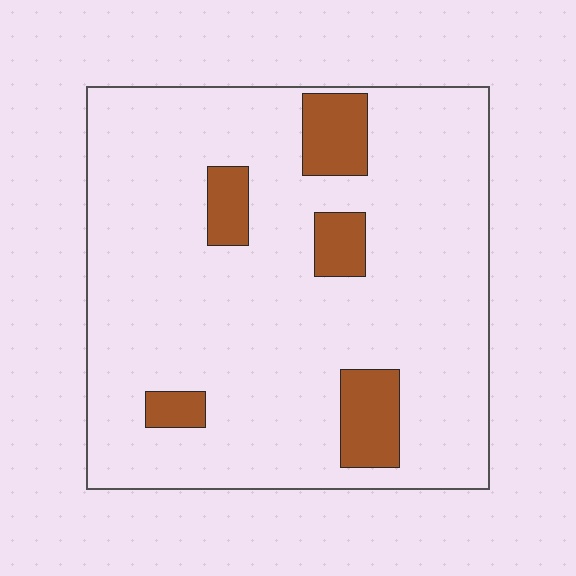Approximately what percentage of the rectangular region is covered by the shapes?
Approximately 15%.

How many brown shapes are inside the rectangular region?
5.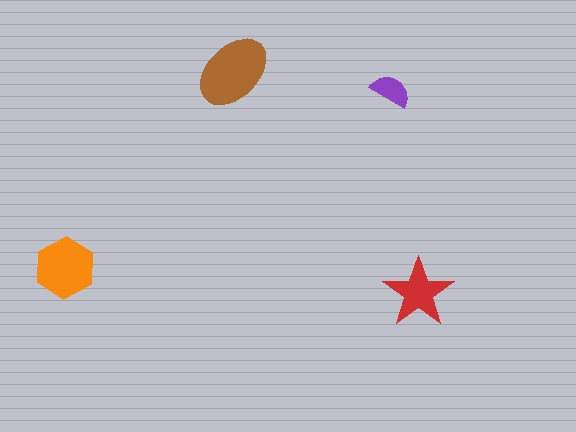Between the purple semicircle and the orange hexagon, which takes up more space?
The orange hexagon.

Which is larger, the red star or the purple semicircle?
The red star.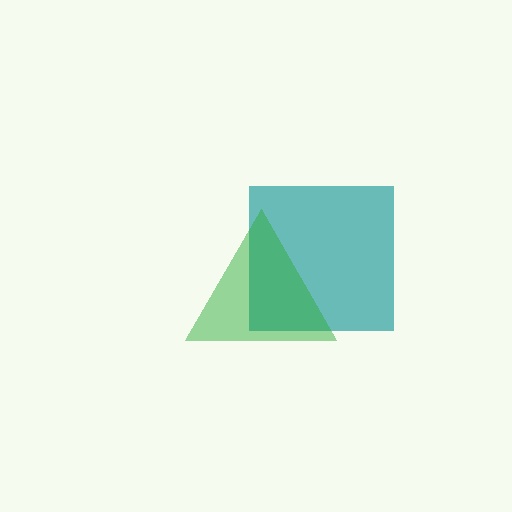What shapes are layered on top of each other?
The layered shapes are: a teal square, a green triangle.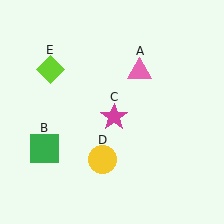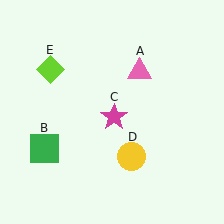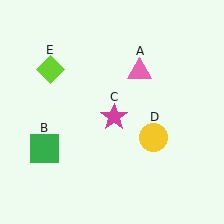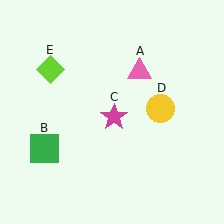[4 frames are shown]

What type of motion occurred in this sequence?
The yellow circle (object D) rotated counterclockwise around the center of the scene.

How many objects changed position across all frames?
1 object changed position: yellow circle (object D).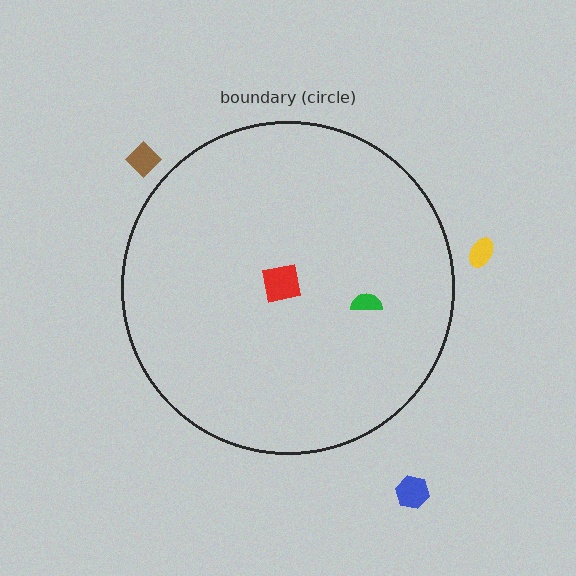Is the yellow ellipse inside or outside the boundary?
Outside.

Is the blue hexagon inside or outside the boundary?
Outside.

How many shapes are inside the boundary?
2 inside, 3 outside.